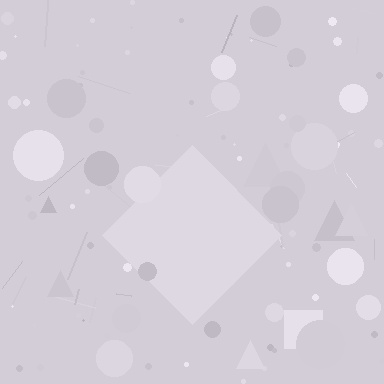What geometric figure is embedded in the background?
A diamond is embedded in the background.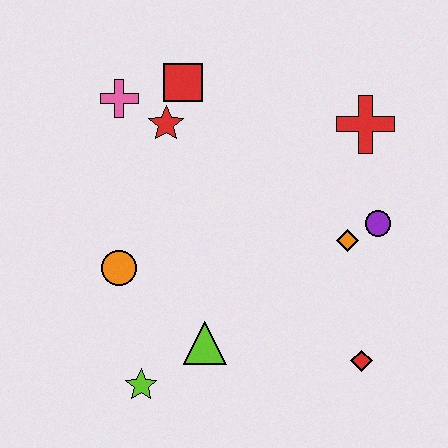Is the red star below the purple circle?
No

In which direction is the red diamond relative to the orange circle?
The red diamond is to the right of the orange circle.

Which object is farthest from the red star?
The red diamond is farthest from the red star.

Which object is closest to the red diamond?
The orange diamond is closest to the red diamond.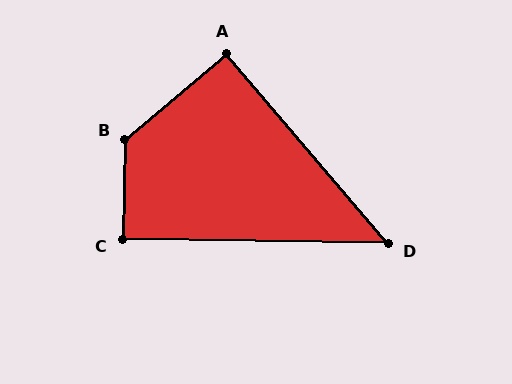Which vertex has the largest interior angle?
B, at approximately 131 degrees.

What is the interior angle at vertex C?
Approximately 90 degrees (approximately right).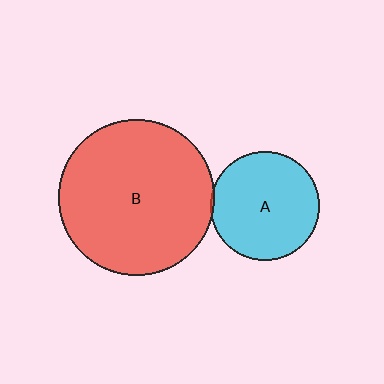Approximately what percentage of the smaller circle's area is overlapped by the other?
Approximately 5%.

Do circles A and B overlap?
Yes.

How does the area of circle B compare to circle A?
Approximately 2.0 times.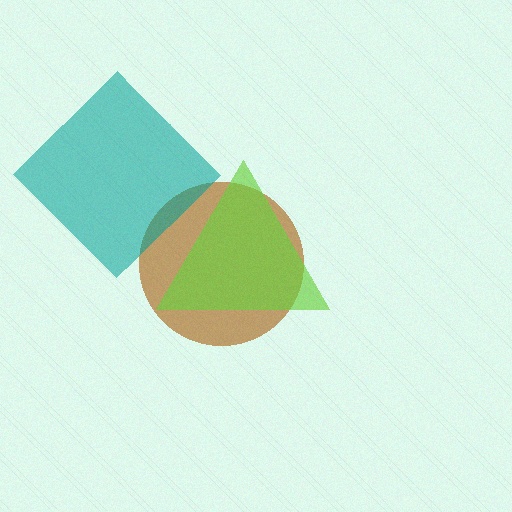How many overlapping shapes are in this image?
There are 3 overlapping shapes in the image.